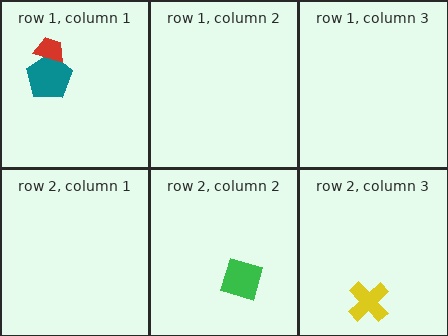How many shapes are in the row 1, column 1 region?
2.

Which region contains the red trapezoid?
The row 1, column 1 region.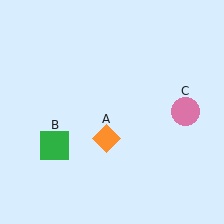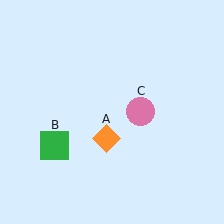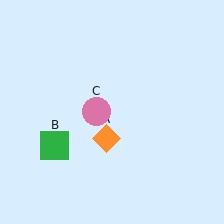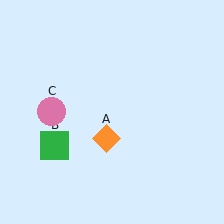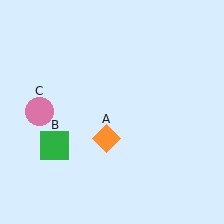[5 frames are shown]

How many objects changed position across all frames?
1 object changed position: pink circle (object C).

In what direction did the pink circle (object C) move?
The pink circle (object C) moved left.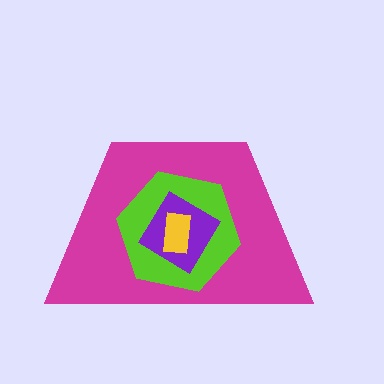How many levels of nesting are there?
4.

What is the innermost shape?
The yellow rectangle.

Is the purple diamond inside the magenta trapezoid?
Yes.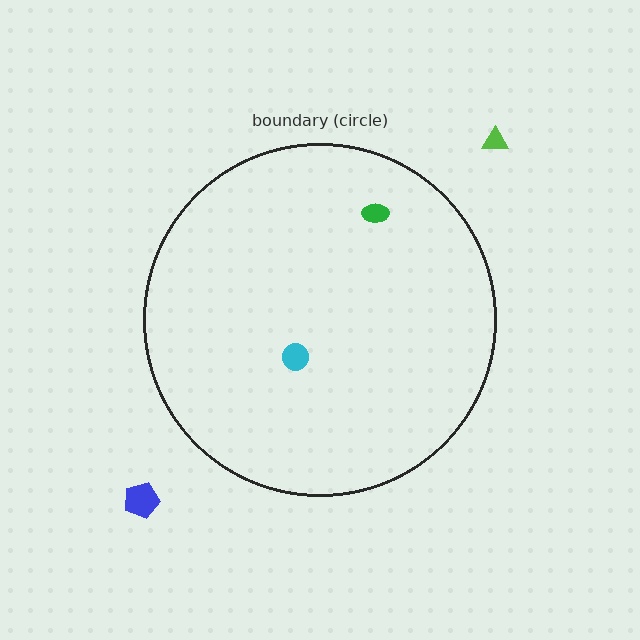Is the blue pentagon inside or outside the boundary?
Outside.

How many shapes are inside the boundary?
2 inside, 2 outside.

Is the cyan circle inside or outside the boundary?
Inside.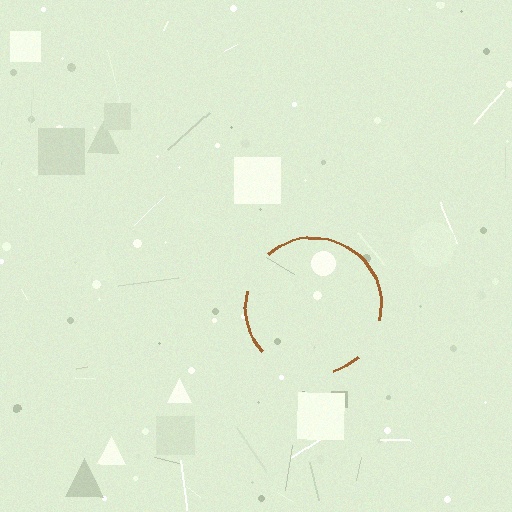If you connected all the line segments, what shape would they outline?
They would outline a circle.